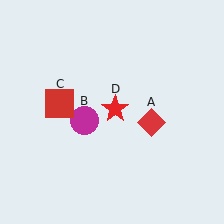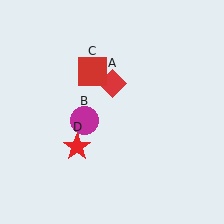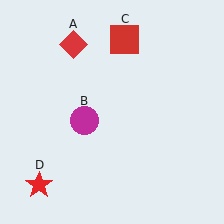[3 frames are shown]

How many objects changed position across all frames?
3 objects changed position: red diamond (object A), red square (object C), red star (object D).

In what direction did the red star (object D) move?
The red star (object D) moved down and to the left.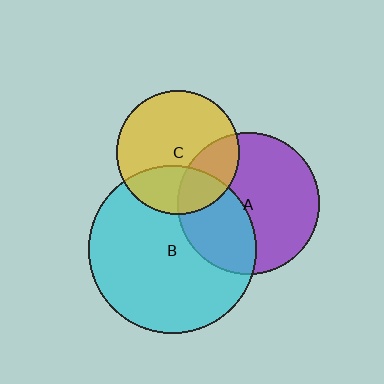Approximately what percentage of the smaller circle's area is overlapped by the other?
Approximately 30%.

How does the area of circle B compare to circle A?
Approximately 1.4 times.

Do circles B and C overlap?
Yes.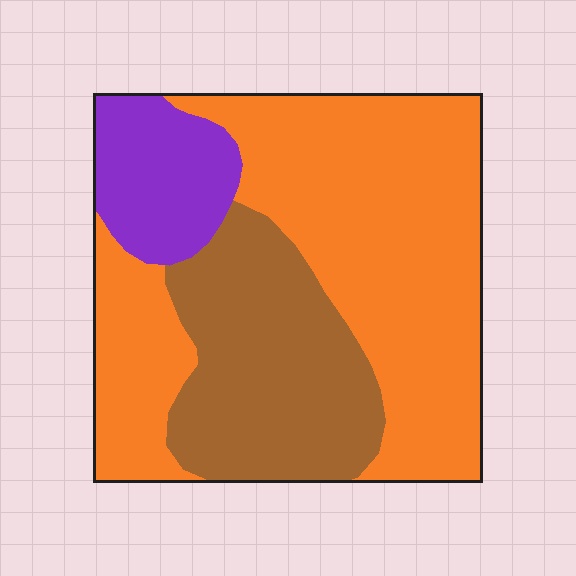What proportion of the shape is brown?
Brown covers 29% of the shape.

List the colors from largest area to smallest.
From largest to smallest: orange, brown, purple.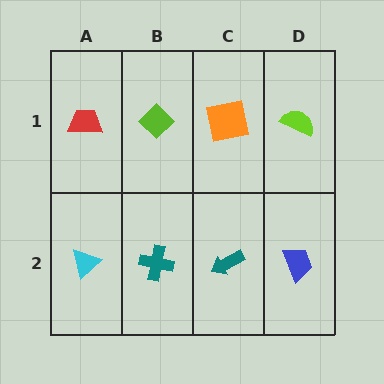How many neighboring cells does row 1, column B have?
3.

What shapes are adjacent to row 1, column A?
A cyan triangle (row 2, column A), a lime diamond (row 1, column B).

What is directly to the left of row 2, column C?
A teal cross.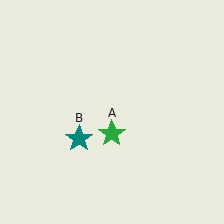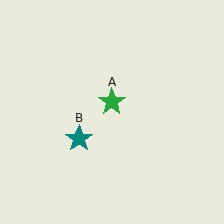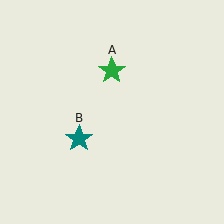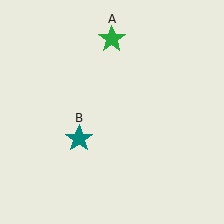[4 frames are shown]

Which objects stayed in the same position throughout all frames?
Teal star (object B) remained stationary.